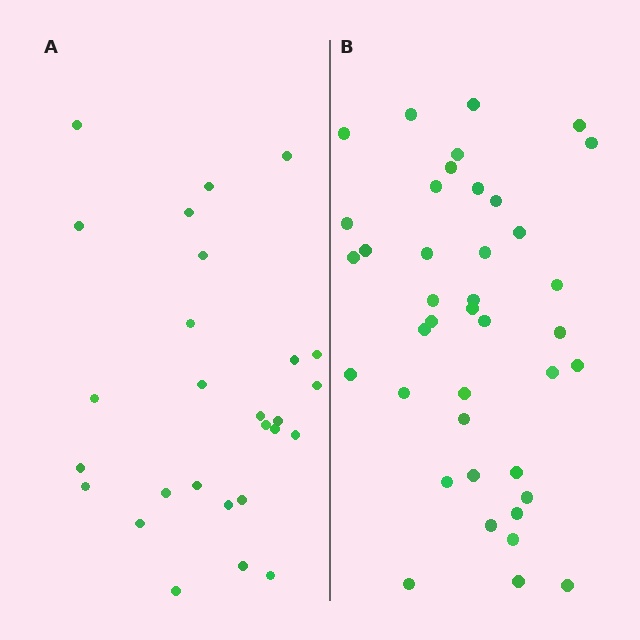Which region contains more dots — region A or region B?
Region B (the right region) has more dots.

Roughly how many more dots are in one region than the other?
Region B has approximately 15 more dots than region A.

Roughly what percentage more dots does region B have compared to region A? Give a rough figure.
About 50% more.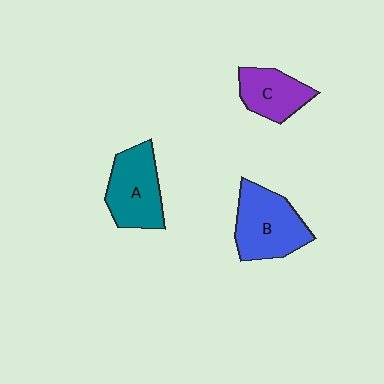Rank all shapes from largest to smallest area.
From largest to smallest: B (blue), A (teal), C (purple).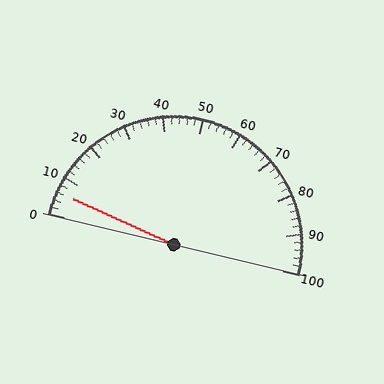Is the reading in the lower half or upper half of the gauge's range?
The reading is in the lower half of the range (0 to 100).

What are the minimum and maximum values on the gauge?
The gauge ranges from 0 to 100.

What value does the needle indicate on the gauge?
The needle indicates approximately 6.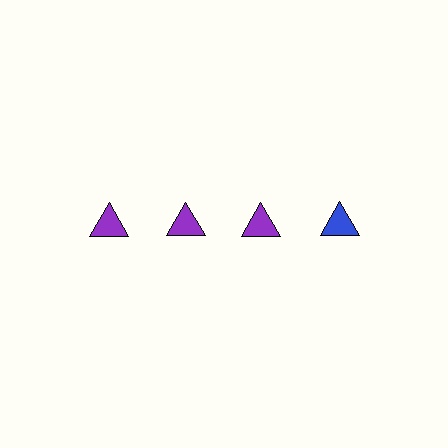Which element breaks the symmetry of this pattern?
The blue triangle in the top row, second from right column breaks the symmetry. All other shapes are purple triangles.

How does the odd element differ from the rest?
It has a different color: blue instead of purple.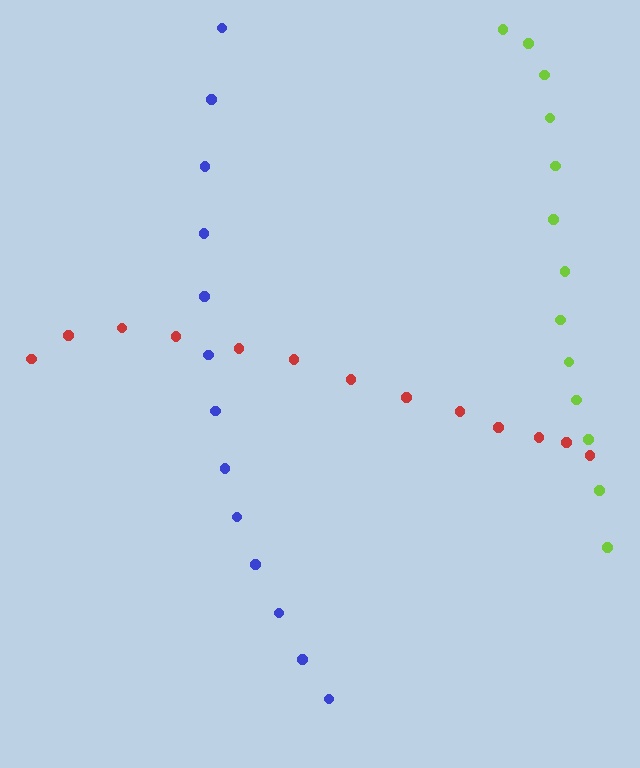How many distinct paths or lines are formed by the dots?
There are 3 distinct paths.